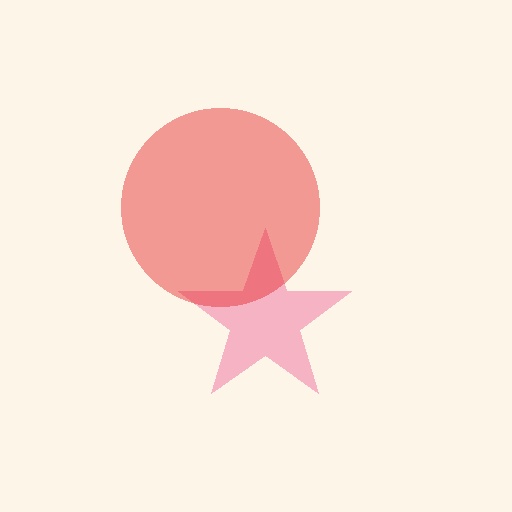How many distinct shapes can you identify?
There are 2 distinct shapes: a pink star, a red circle.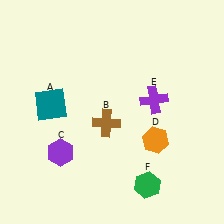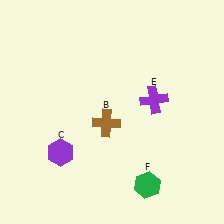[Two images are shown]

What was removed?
The teal square (A), the orange hexagon (D) were removed in Image 2.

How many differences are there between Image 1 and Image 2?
There are 2 differences between the two images.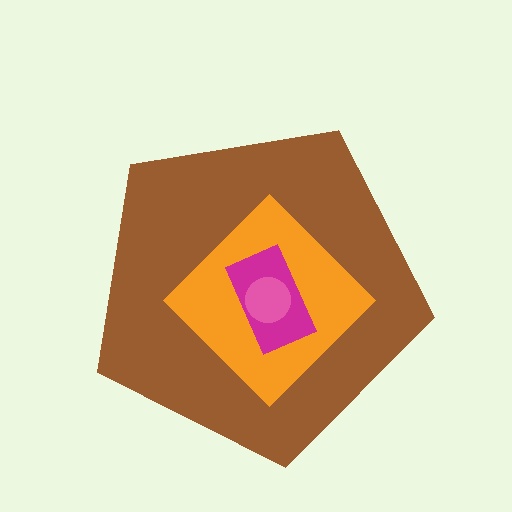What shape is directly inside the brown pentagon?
The orange diamond.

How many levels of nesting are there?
4.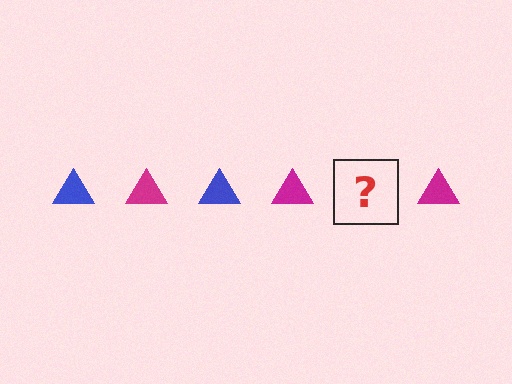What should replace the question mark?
The question mark should be replaced with a blue triangle.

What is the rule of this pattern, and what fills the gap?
The rule is that the pattern cycles through blue, magenta triangles. The gap should be filled with a blue triangle.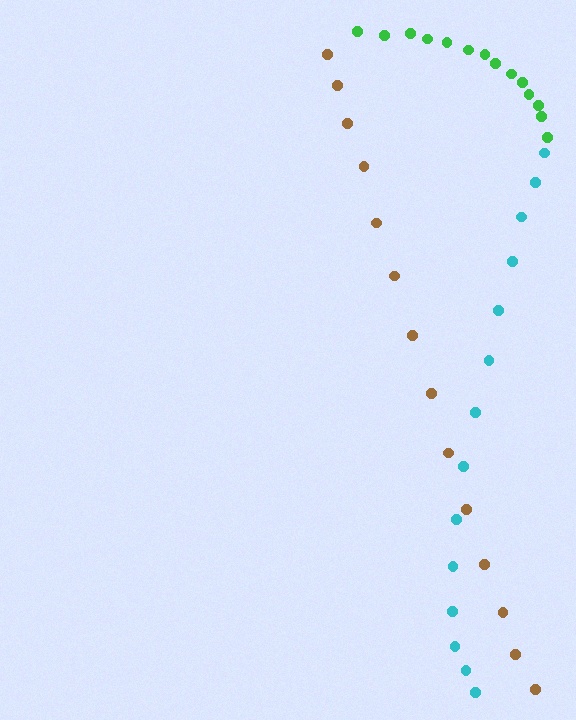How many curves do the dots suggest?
There are 3 distinct paths.